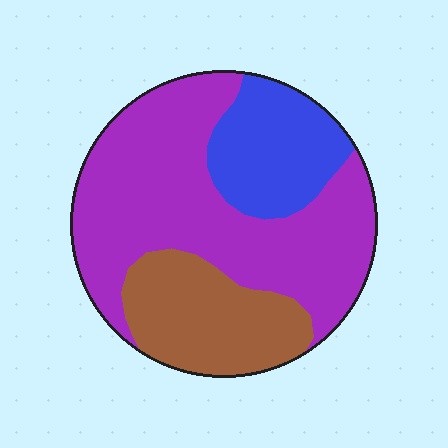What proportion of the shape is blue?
Blue covers 20% of the shape.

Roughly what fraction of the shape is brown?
Brown covers about 25% of the shape.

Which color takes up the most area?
Purple, at roughly 55%.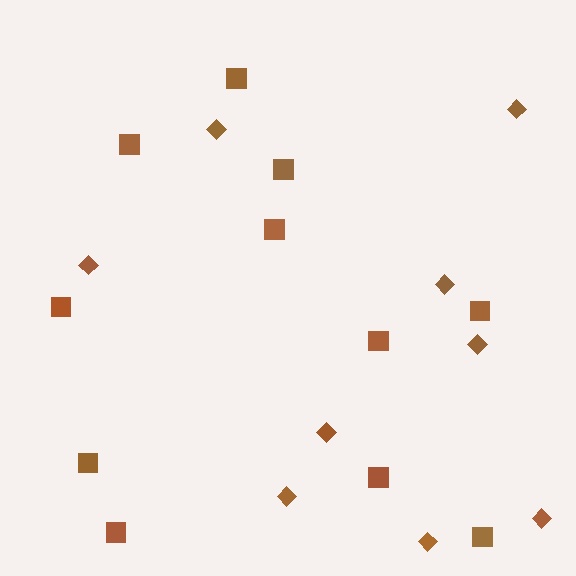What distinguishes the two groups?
There are 2 groups: one group of diamonds (9) and one group of squares (11).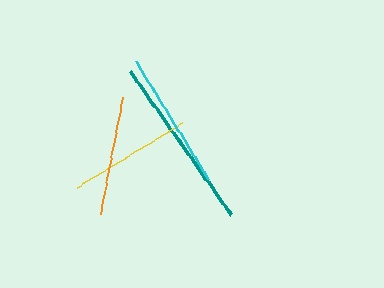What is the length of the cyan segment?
The cyan segment is approximately 139 pixels long.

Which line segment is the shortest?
The orange line is the shortest at approximately 119 pixels.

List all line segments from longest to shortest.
From longest to shortest: teal, cyan, yellow, orange.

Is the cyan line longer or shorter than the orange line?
The cyan line is longer than the orange line.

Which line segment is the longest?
The teal line is the longest at approximately 176 pixels.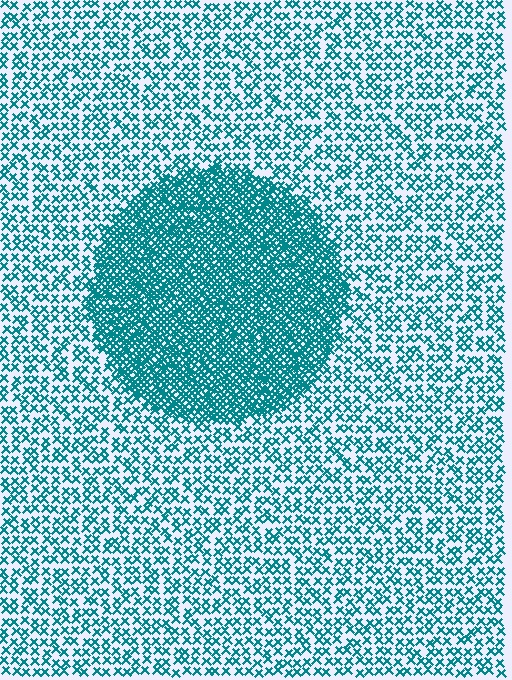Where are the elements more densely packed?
The elements are more densely packed inside the circle boundary.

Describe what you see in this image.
The image contains small teal elements arranged at two different densities. A circle-shaped region is visible where the elements are more densely packed than the surrounding area.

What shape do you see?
I see a circle.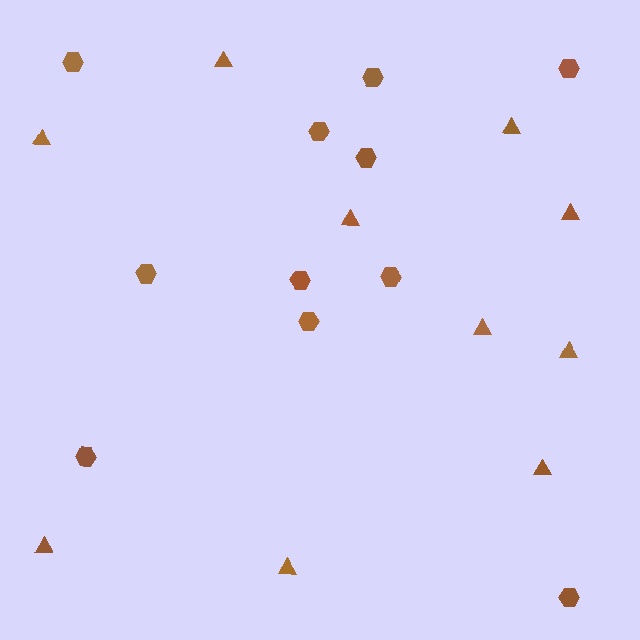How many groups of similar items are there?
There are 2 groups: one group of hexagons (11) and one group of triangles (10).